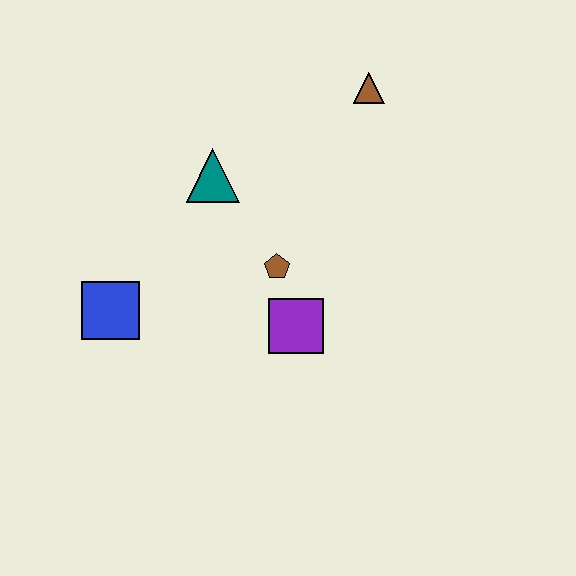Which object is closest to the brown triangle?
The teal triangle is closest to the brown triangle.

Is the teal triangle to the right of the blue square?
Yes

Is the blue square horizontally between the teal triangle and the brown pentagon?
No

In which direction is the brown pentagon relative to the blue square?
The brown pentagon is to the right of the blue square.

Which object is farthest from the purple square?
The brown triangle is farthest from the purple square.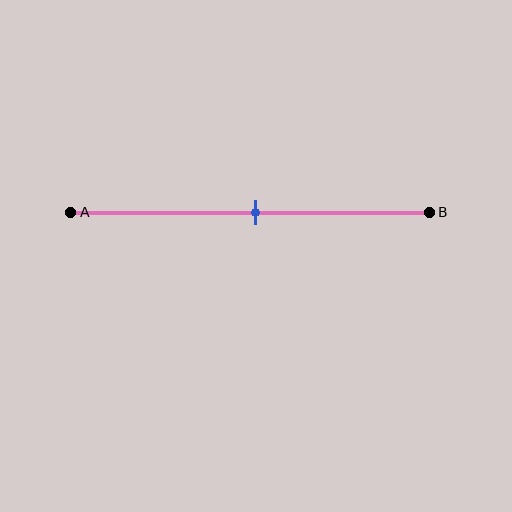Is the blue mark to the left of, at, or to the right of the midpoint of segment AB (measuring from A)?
The blue mark is approximately at the midpoint of segment AB.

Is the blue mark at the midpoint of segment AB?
Yes, the mark is approximately at the midpoint.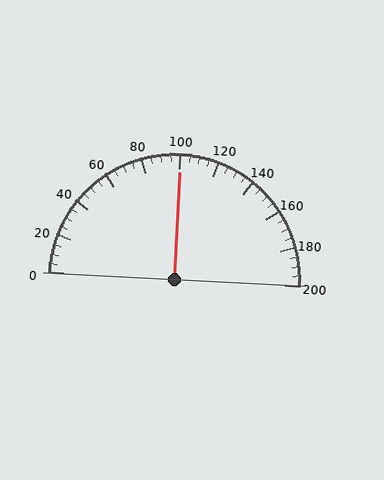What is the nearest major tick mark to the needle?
The nearest major tick mark is 100.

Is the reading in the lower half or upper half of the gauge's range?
The reading is in the upper half of the range (0 to 200).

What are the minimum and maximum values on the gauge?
The gauge ranges from 0 to 200.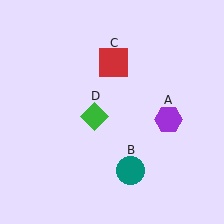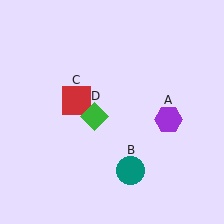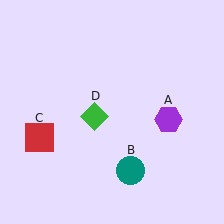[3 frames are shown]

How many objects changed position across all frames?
1 object changed position: red square (object C).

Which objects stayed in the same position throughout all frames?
Purple hexagon (object A) and teal circle (object B) and green diamond (object D) remained stationary.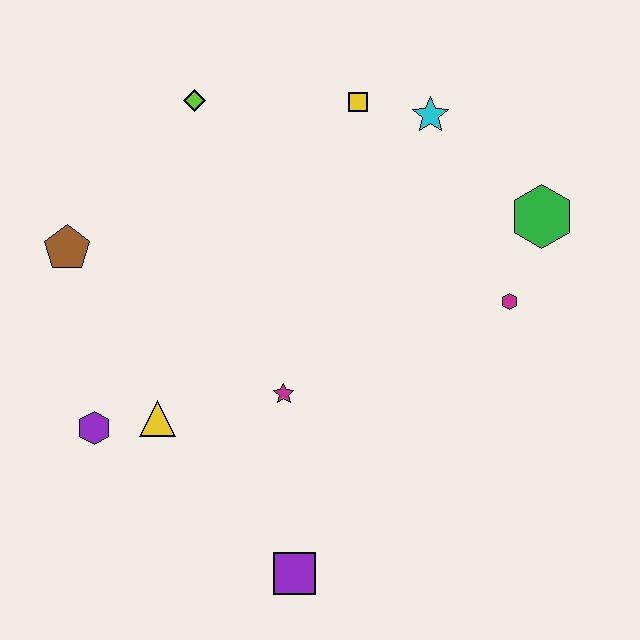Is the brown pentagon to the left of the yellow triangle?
Yes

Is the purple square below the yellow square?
Yes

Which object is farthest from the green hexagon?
The purple hexagon is farthest from the green hexagon.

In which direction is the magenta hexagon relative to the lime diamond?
The magenta hexagon is to the right of the lime diamond.